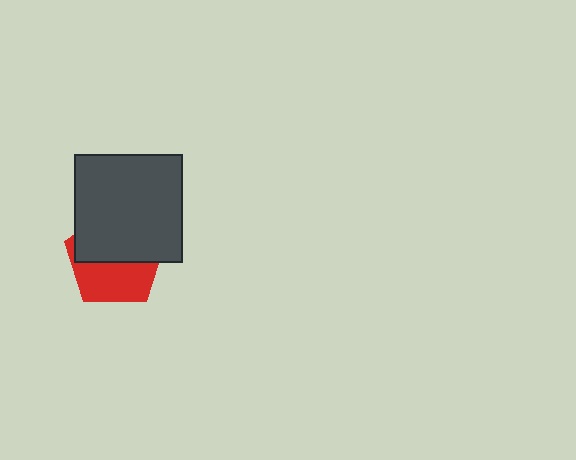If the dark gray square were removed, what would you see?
You would see the complete red pentagon.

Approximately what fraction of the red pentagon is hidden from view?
Roughly 56% of the red pentagon is hidden behind the dark gray square.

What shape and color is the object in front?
The object in front is a dark gray square.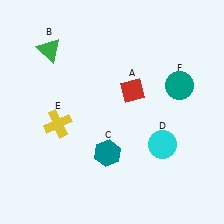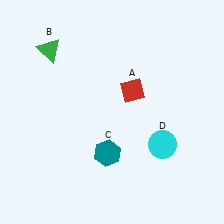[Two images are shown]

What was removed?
The yellow cross (E), the teal circle (F) were removed in Image 2.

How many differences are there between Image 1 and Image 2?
There are 2 differences between the two images.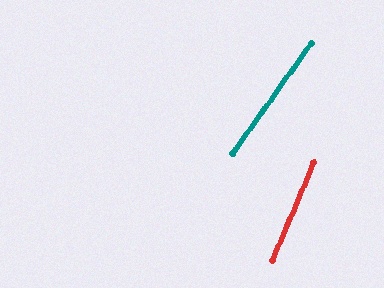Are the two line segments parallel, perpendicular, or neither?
Neither parallel nor perpendicular — they differ by about 12°.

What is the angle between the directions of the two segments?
Approximately 12 degrees.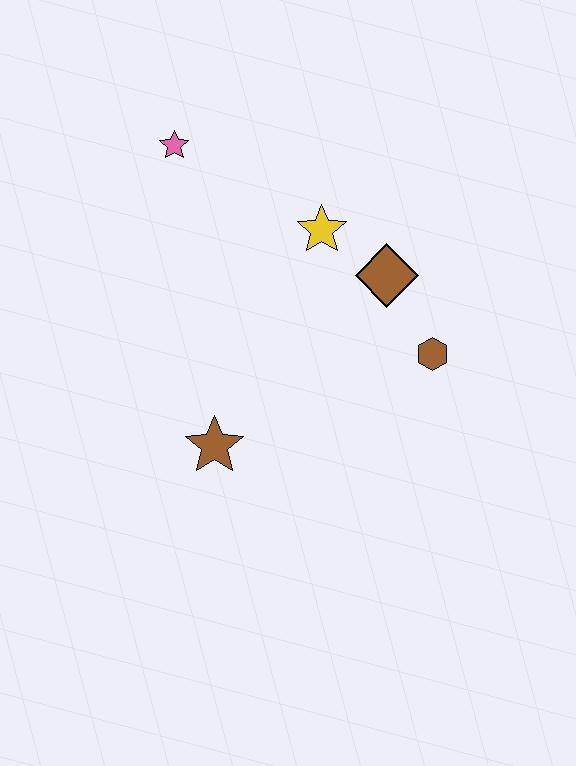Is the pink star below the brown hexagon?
No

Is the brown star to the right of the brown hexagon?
No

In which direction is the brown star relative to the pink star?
The brown star is below the pink star.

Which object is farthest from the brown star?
The pink star is farthest from the brown star.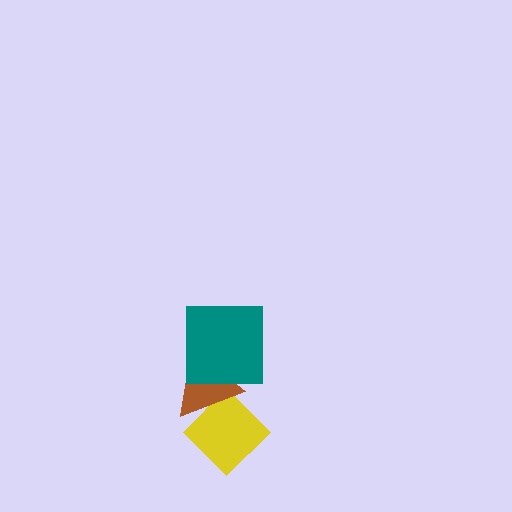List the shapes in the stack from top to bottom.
From top to bottom: the teal square, the brown triangle, the yellow diamond.